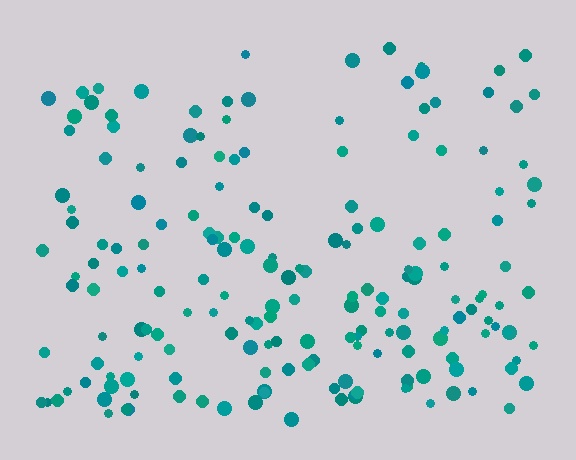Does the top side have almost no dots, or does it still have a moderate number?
Still a moderate number, just noticeably fewer than the bottom.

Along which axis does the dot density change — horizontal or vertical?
Vertical.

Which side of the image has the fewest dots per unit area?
The top.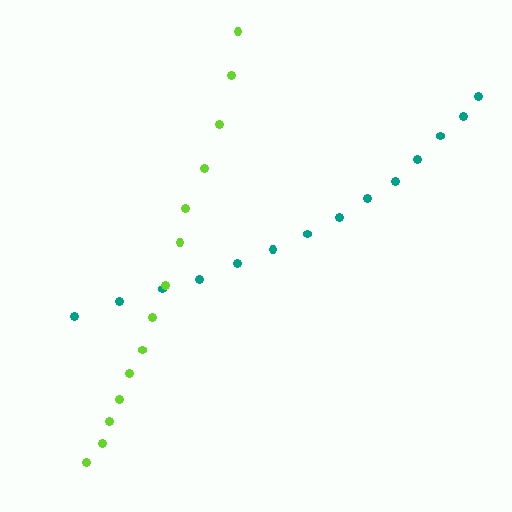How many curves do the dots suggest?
There are 2 distinct paths.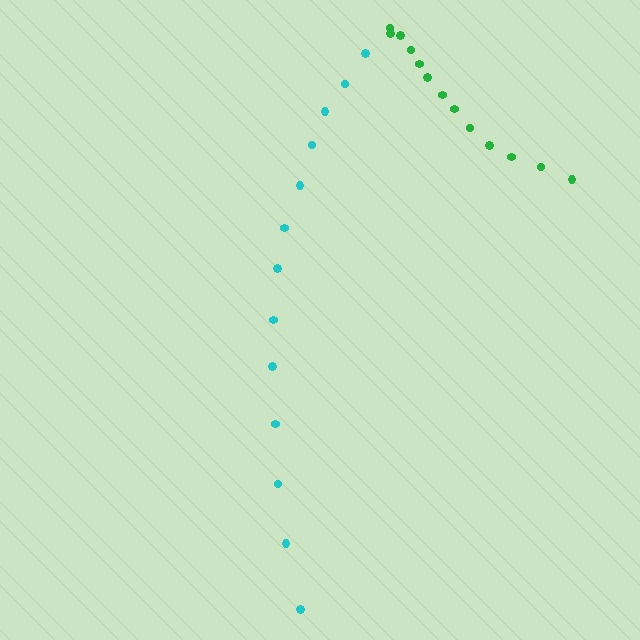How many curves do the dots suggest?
There are 2 distinct paths.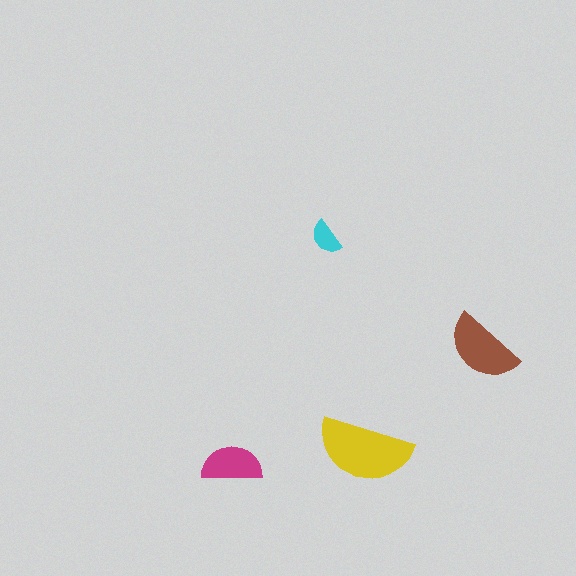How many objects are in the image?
There are 4 objects in the image.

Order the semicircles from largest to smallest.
the yellow one, the brown one, the magenta one, the cyan one.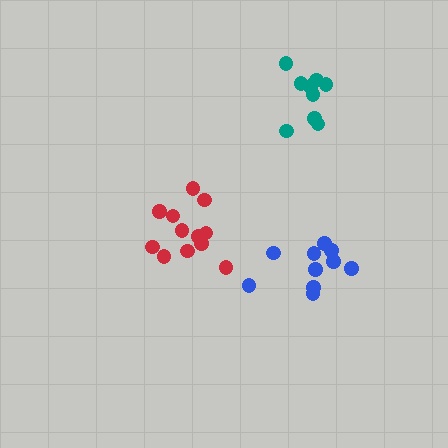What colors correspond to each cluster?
The clusters are colored: red, blue, teal.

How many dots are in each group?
Group 1: 12 dots, Group 2: 10 dots, Group 3: 9 dots (31 total).